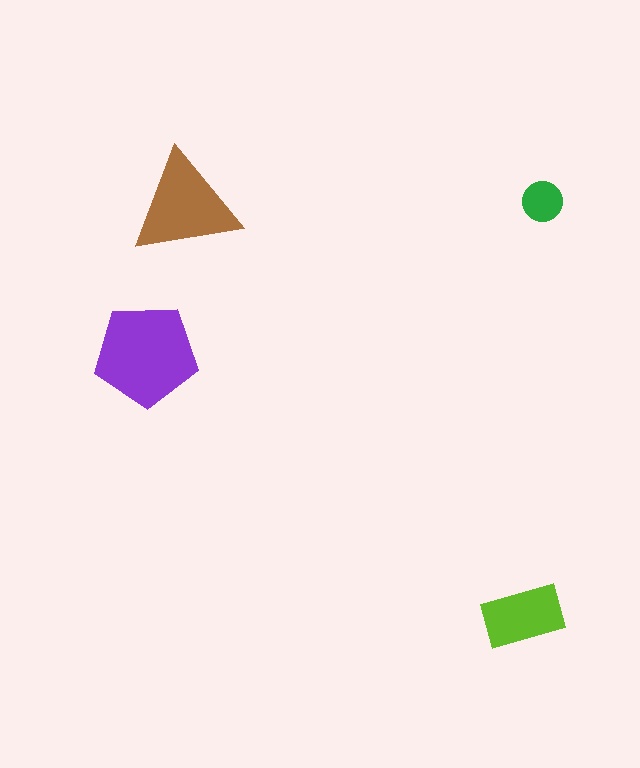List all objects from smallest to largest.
The green circle, the lime rectangle, the brown triangle, the purple pentagon.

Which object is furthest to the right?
The green circle is rightmost.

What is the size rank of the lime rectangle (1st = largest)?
3rd.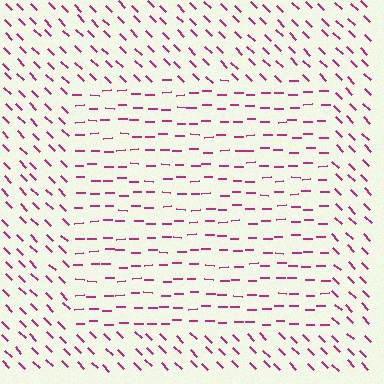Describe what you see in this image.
The image is filled with small magenta line segments. A rectangle region in the image has lines oriented differently from the surrounding lines, creating a visible texture boundary.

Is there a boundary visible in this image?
Yes, there is a texture boundary formed by a change in line orientation.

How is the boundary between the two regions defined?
The boundary is defined purely by a change in line orientation (approximately 45 degrees difference). All lines are the same color and thickness.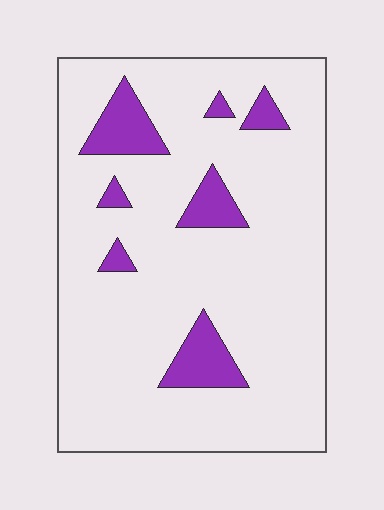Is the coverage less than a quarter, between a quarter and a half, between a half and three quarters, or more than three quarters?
Less than a quarter.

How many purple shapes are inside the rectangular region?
7.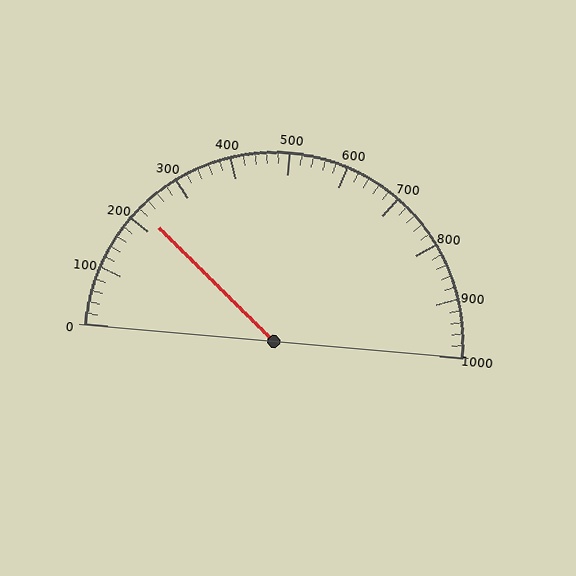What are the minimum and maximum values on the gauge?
The gauge ranges from 0 to 1000.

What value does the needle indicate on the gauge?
The needle indicates approximately 220.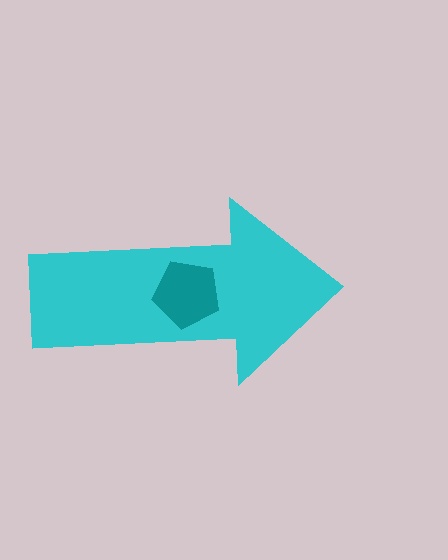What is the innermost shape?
The teal pentagon.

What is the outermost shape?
The cyan arrow.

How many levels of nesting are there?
2.